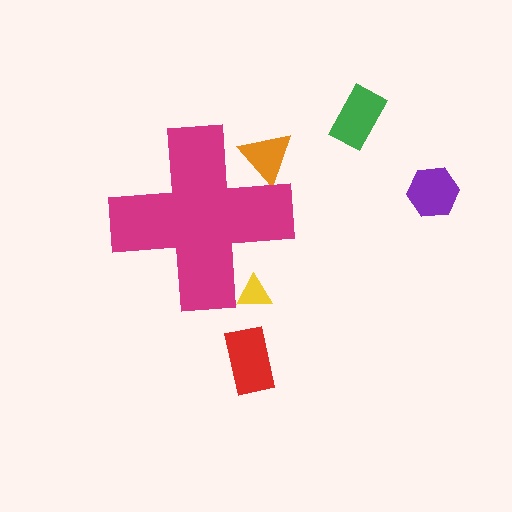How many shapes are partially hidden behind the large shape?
2 shapes are partially hidden.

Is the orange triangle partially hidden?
Yes, the orange triangle is partially hidden behind the magenta cross.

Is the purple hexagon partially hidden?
No, the purple hexagon is fully visible.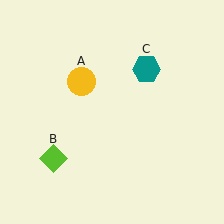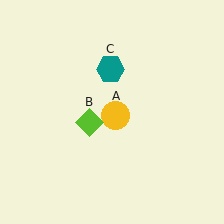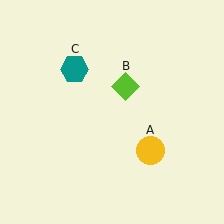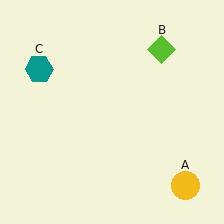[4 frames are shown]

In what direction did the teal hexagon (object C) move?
The teal hexagon (object C) moved left.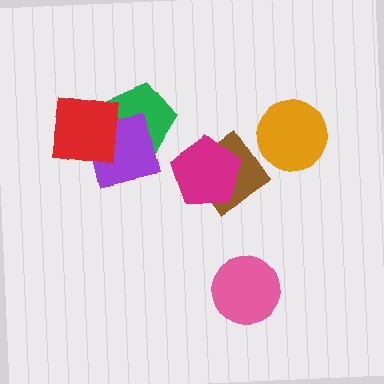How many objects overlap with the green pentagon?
2 objects overlap with the green pentagon.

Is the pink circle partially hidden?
No, no other shape covers it.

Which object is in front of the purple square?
The red square is in front of the purple square.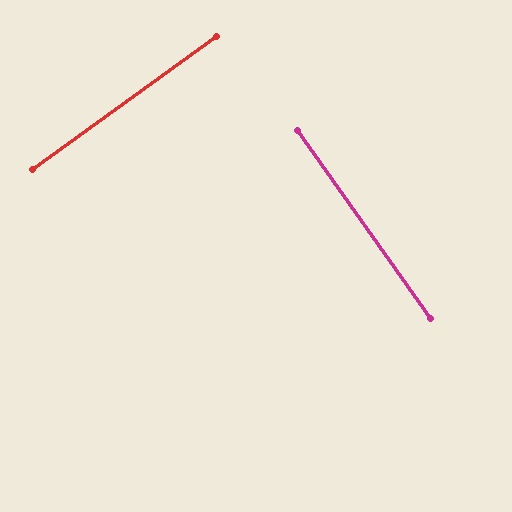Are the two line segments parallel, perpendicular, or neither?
Perpendicular — they meet at approximately 89°.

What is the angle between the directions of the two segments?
Approximately 89 degrees.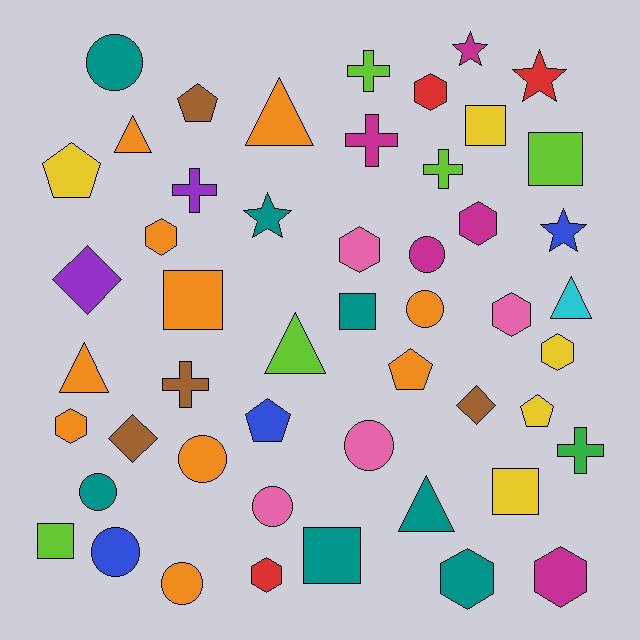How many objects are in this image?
There are 50 objects.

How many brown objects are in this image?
There are 4 brown objects.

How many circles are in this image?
There are 9 circles.